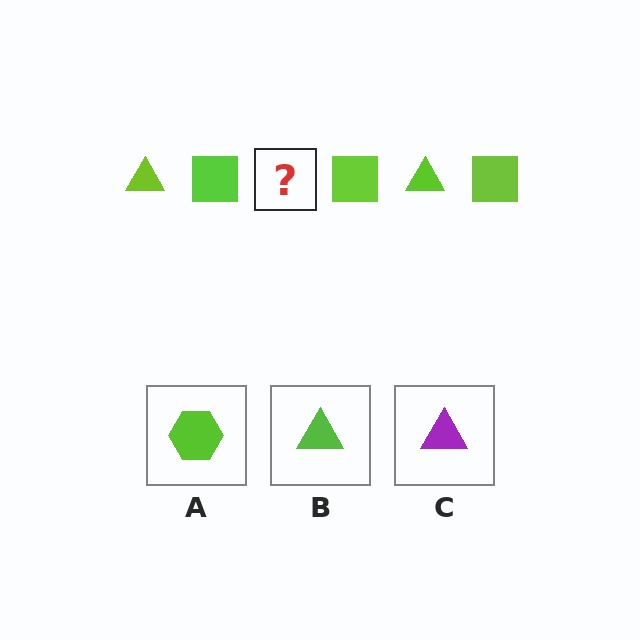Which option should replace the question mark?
Option B.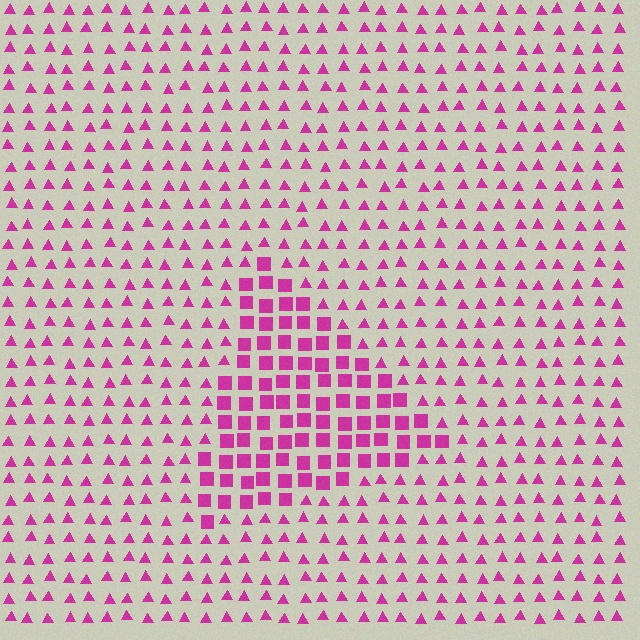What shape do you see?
I see a triangle.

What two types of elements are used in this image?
The image uses squares inside the triangle region and triangles outside it.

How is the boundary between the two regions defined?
The boundary is defined by a change in element shape: squares inside vs. triangles outside. All elements share the same color and spacing.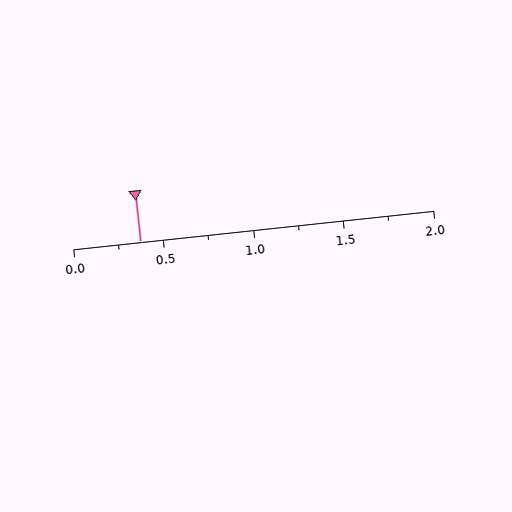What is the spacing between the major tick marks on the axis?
The major ticks are spaced 0.5 apart.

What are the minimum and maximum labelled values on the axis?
The axis runs from 0.0 to 2.0.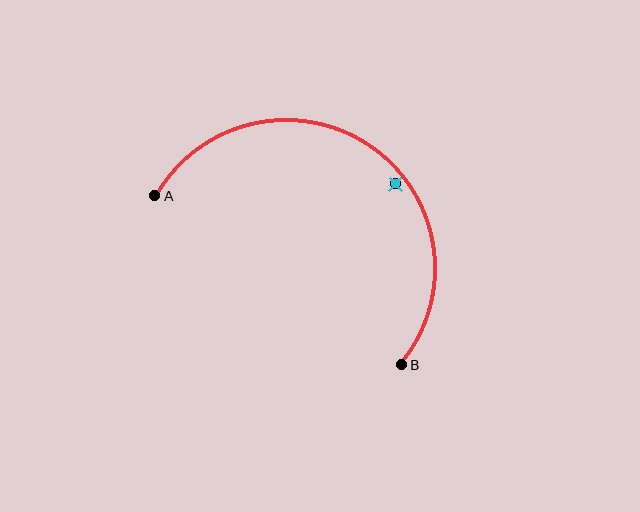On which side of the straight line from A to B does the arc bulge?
The arc bulges above and to the right of the straight line connecting A and B.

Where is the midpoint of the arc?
The arc midpoint is the point on the curve farthest from the straight line joining A and B. It sits above and to the right of that line.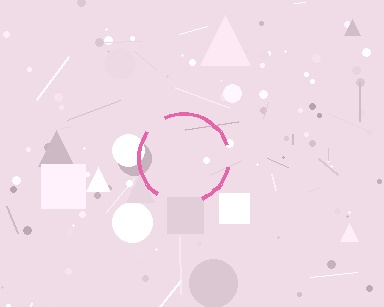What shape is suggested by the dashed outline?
The dashed outline suggests a circle.